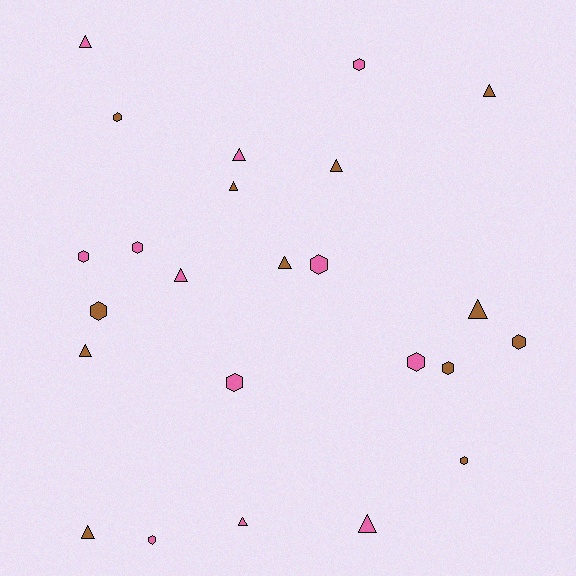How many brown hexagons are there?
There are 5 brown hexagons.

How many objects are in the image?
There are 24 objects.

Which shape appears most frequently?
Triangle, with 12 objects.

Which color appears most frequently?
Pink, with 12 objects.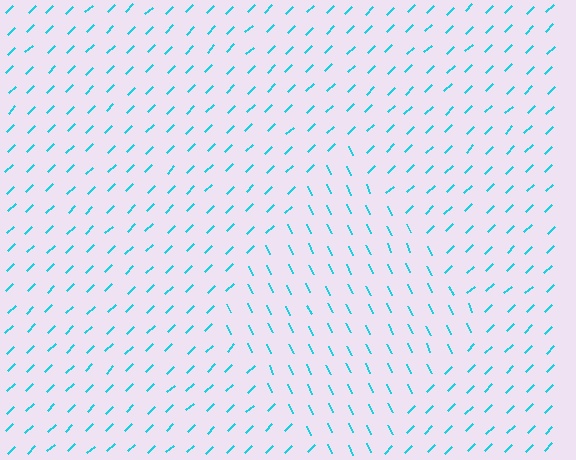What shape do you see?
I see a diamond.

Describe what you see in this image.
The image is filled with small cyan line segments. A diamond region in the image has lines oriented differently from the surrounding lines, creating a visible texture boundary.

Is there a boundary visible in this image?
Yes, there is a texture boundary formed by a change in line orientation.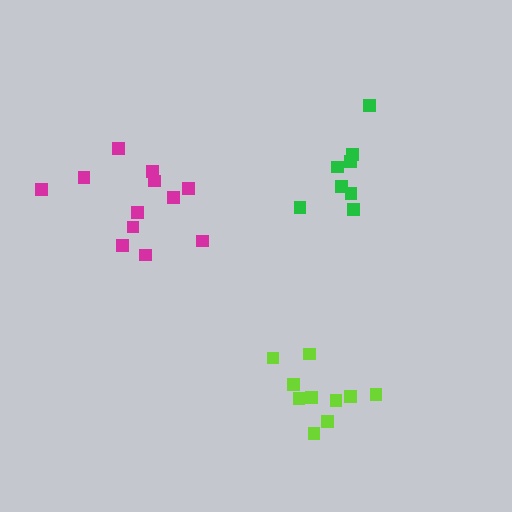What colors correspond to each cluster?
The clusters are colored: magenta, green, lime.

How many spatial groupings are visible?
There are 3 spatial groupings.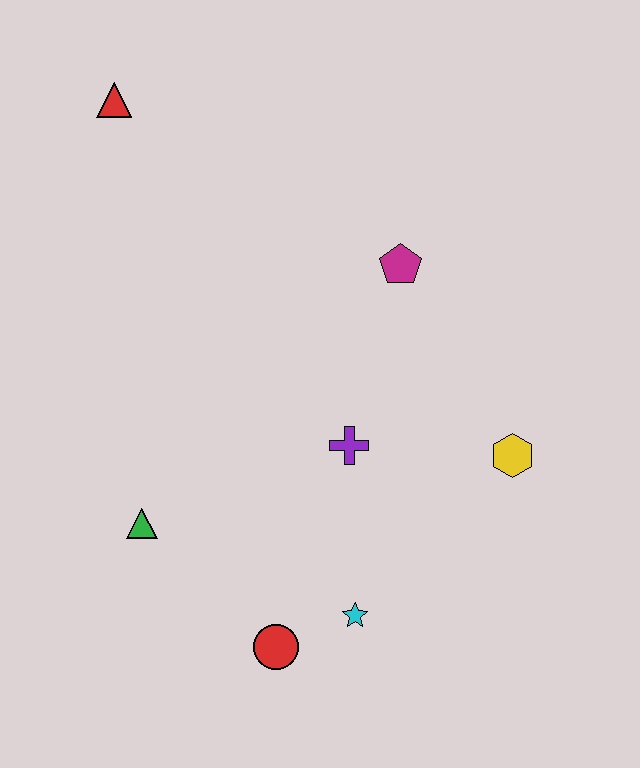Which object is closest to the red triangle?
The magenta pentagon is closest to the red triangle.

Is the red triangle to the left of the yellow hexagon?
Yes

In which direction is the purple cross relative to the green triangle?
The purple cross is to the right of the green triangle.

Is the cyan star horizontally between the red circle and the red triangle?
No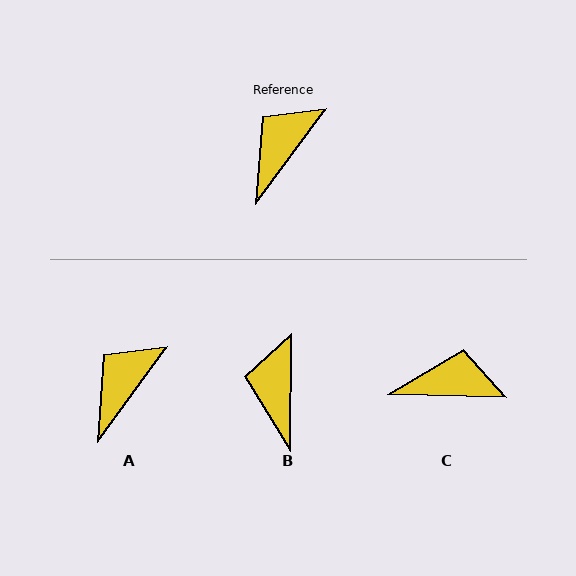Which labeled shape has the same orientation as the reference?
A.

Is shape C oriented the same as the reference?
No, it is off by about 55 degrees.